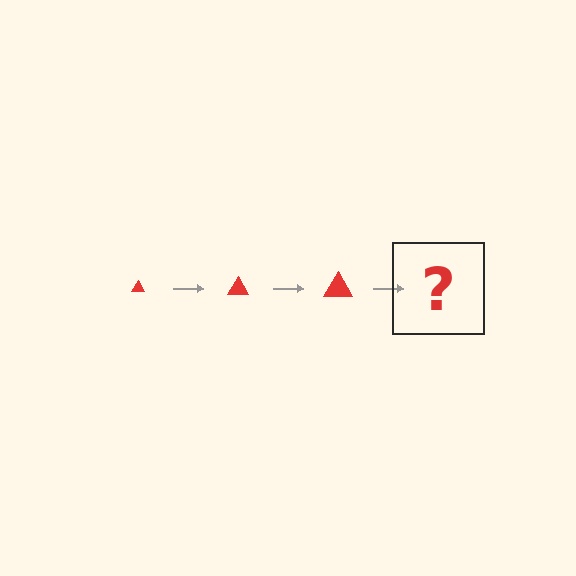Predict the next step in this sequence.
The next step is a red triangle, larger than the previous one.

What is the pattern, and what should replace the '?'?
The pattern is that the triangle gets progressively larger each step. The '?' should be a red triangle, larger than the previous one.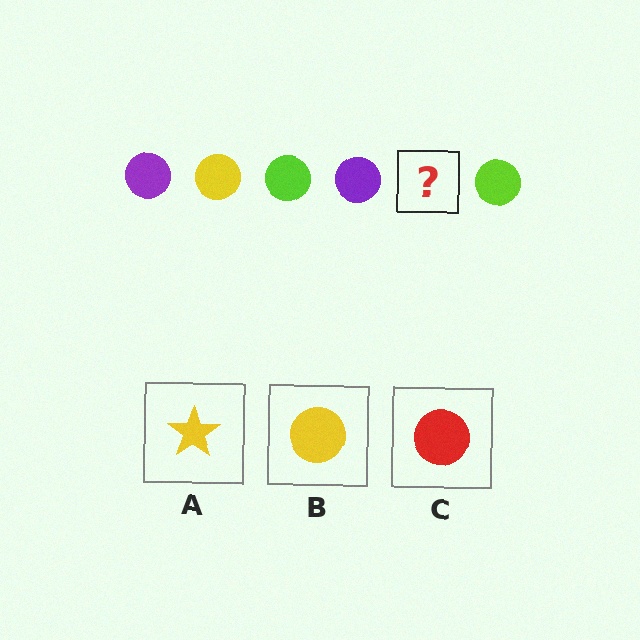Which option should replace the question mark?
Option B.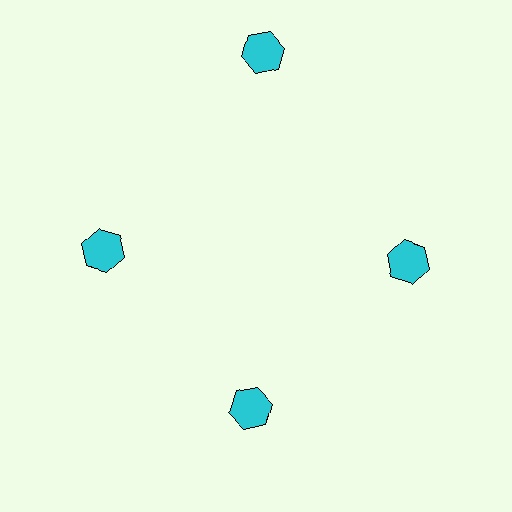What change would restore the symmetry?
The symmetry would be restored by moving it inward, back onto the ring so that all 4 hexagons sit at equal angles and equal distance from the center.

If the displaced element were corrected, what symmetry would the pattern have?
It would have 4-fold rotational symmetry — the pattern would map onto itself every 90 degrees.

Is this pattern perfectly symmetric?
No. The 4 cyan hexagons are arranged in a ring, but one element near the 12 o'clock position is pushed outward from the center, breaking the 4-fold rotational symmetry.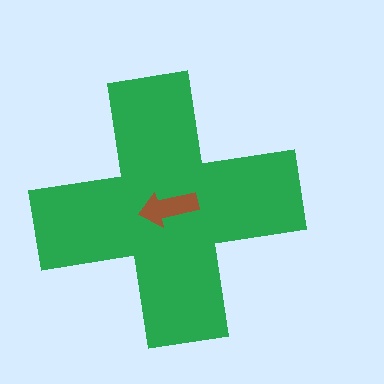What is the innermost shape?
The brown arrow.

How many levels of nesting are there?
2.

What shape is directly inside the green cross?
The brown arrow.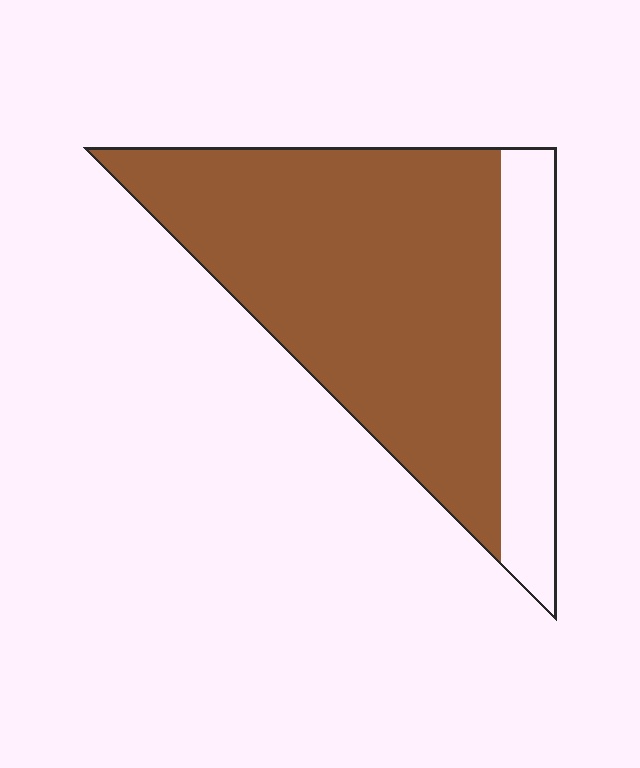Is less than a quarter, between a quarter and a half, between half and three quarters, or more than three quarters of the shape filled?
More than three quarters.